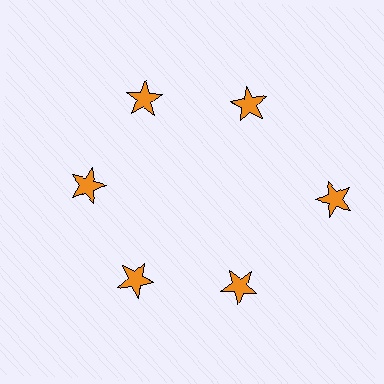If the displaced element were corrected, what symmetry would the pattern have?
It would have 6-fold rotational symmetry — the pattern would map onto itself every 60 degrees.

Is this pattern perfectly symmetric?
No. The 6 orange stars are arranged in a ring, but one element near the 3 o'clock position is pushed outward from the center, breaking the 6-fold rotational symmetry.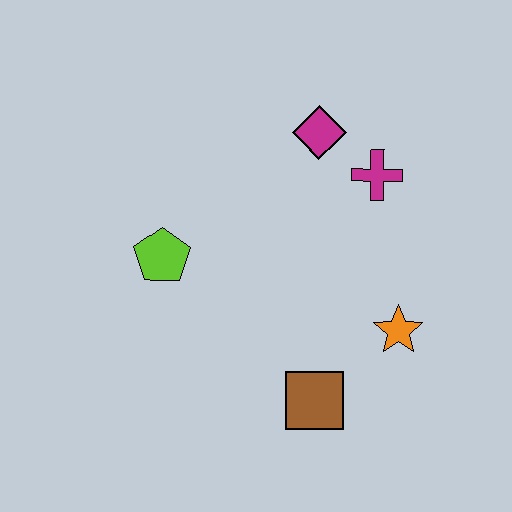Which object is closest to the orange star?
The brown square is closest to the orange star.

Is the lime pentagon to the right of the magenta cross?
No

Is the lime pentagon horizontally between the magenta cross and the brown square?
No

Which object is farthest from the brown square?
The magenta diamond is farthest from the brown square.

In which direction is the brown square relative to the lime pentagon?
The brown square is to the right of the lime pentagon.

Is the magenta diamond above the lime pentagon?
Yes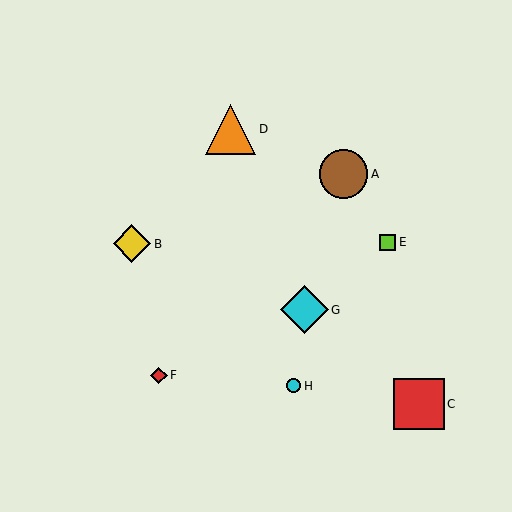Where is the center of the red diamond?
The center of the red diamond is at (159, 375).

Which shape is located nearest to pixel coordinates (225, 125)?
The orange triangle (labeled D) at (231, 129) is nearest to that location.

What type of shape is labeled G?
Shape G is a cyan diamond.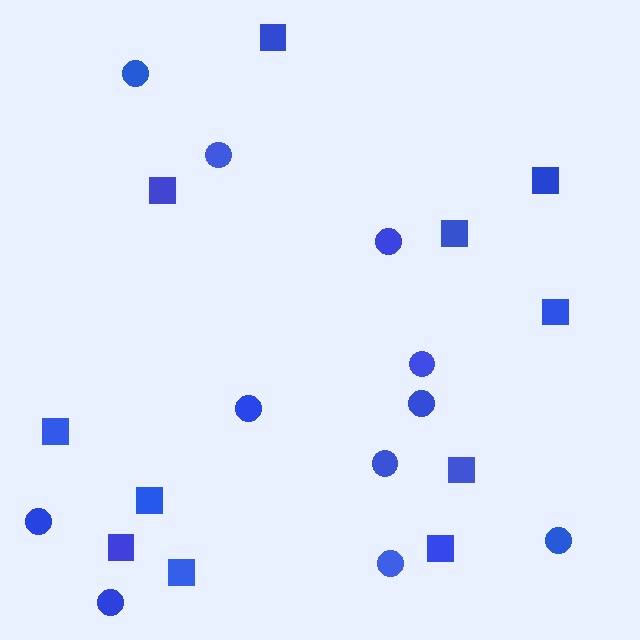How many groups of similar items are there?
There are 2 groups: one group of squares (11) and one group of circles (11).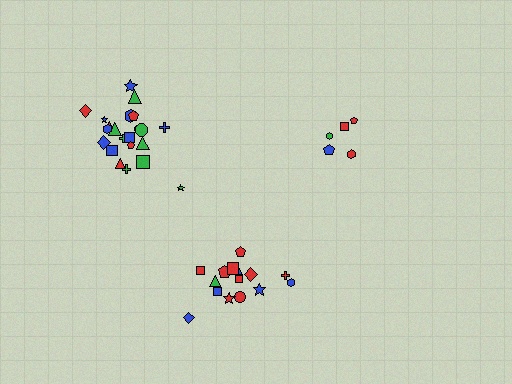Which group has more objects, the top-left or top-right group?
The top-left group.